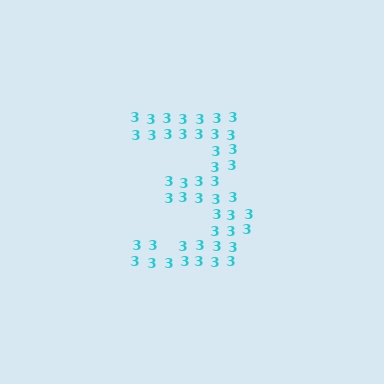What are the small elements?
The small elements are digit 3's.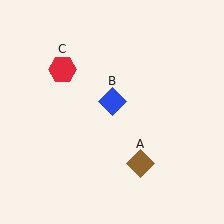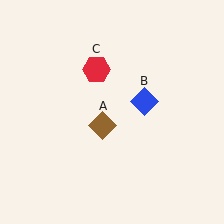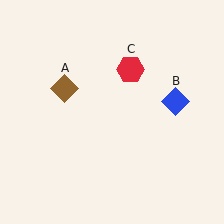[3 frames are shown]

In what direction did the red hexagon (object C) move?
The red hexagon (object C) moved right.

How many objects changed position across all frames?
3 objects changed position: brown diamond (object A), blue diamond (object B), red hexagon (object C).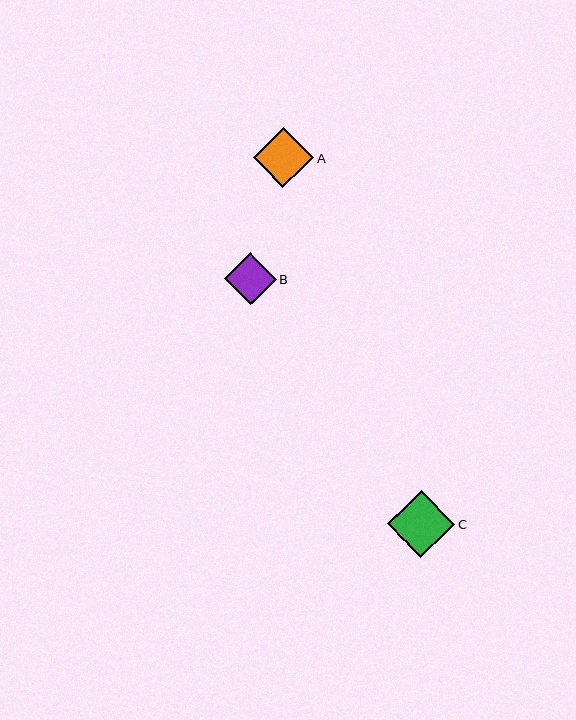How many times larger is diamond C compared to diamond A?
Diamond C is approximately 1.1 times the size of diamond A.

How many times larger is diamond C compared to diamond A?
Diamond C is approximately 1.1 times the size of diamond A.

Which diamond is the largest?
Diamond C is the largest with a size of approximately 67 pixels.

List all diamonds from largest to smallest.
From largest to smallest: C, A, B.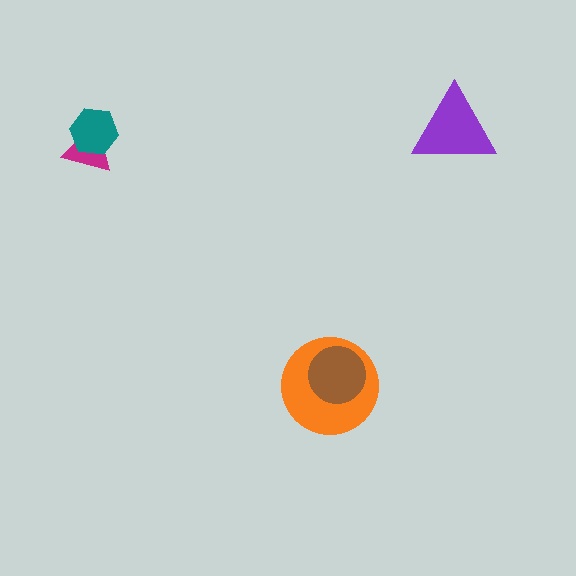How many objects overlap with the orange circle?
1 object overlaps with the orange circle.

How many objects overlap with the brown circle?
1 object overlaps with the brown circle.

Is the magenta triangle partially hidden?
Yes, it is partially covered by another shape.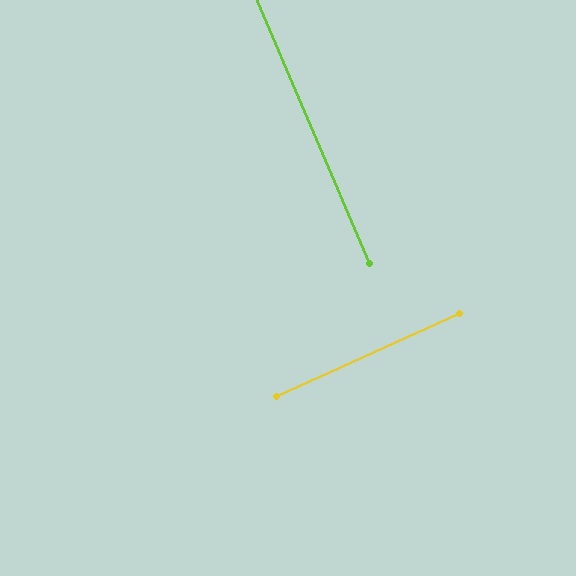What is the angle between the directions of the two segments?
Approximately 89 degrees.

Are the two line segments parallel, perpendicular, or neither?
Perpendicular — they meet at approximately 89°.